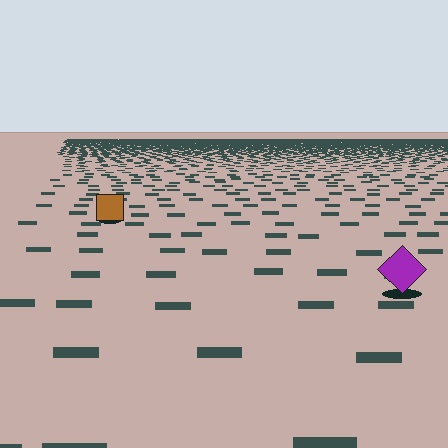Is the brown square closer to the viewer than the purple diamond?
No. The purple diamond is closer — you can tell from the texture gradient: the ground texture is coarser near it.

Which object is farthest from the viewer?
The brown square is farthest from the viewer. It appears smaller and the ground texture around it is denser.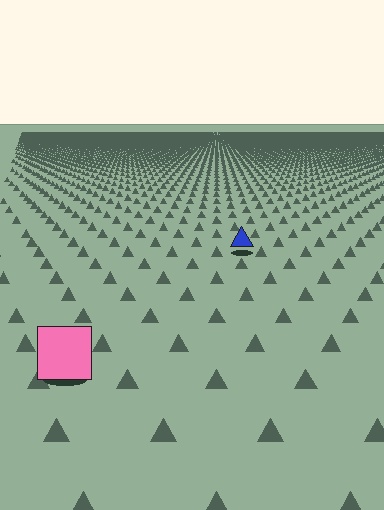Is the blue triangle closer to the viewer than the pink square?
No. The pink square is closer — you can tell from the texture gradient: the ground texture is coarser near it.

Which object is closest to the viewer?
The pink square is closest. The texture marks near it are larger and more spread out.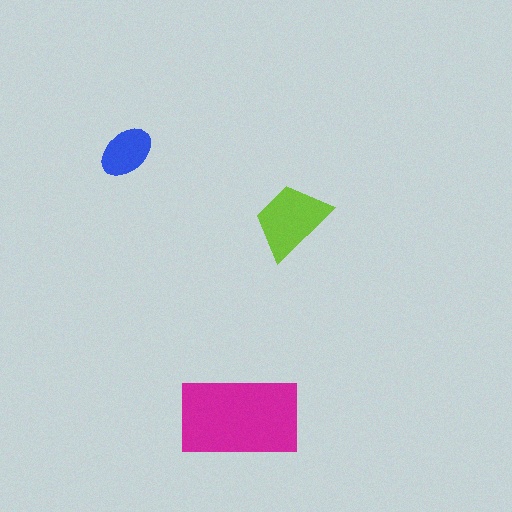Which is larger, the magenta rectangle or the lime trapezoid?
The magenta rectangle.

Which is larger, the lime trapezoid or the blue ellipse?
The lime trapezoid.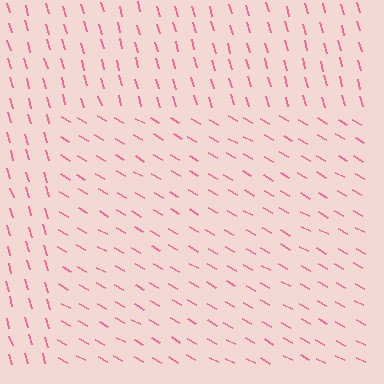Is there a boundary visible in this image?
Yes, there is a texture boundary formed by a change in line orientation.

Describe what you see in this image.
The image is filled with small pink line segments. A rectangle region in the image has lines oriented differently from the surrounding lines, creating a visible texture boundary.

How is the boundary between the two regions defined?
The boundary is defined purely by a change in line orientation (approximately 45 degrees difference). All lines are the same color and thickness.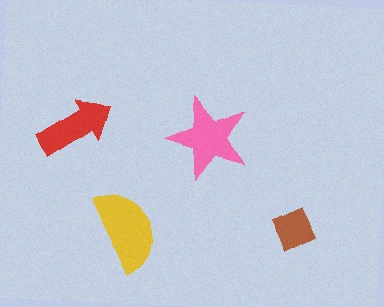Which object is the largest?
The yellow semicircle.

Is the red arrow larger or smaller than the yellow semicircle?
Smaller.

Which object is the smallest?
The brown diamond.